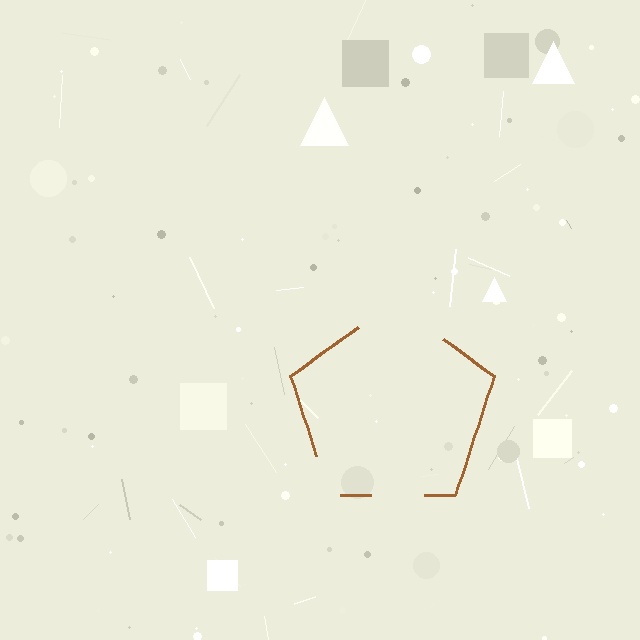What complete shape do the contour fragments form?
The contour fragments form a pentagon.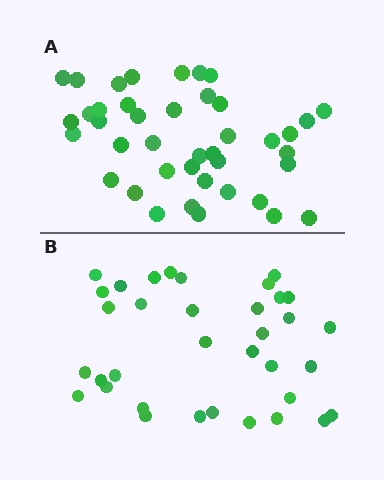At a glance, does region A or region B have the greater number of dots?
Region A (the top region) has more dots.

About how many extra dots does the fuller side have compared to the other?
Region A has about 6 more dots than region B.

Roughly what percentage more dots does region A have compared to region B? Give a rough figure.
About 15% more.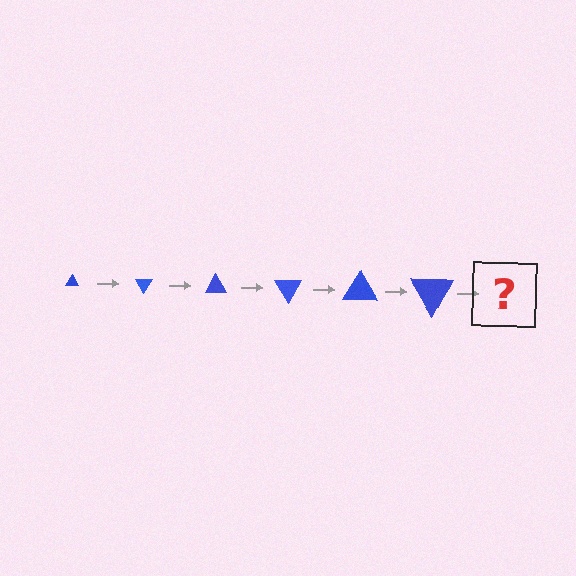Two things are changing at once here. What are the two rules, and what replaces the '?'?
The two rules are that the triangle grows larger each step and it rotates 60 degrees each step. The '?' should be a triangle, larger than the previous one and rotated 360 degrees from the start.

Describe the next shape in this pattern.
It should be a triangle, larger than the previous one and rotated 360 degrees from the start.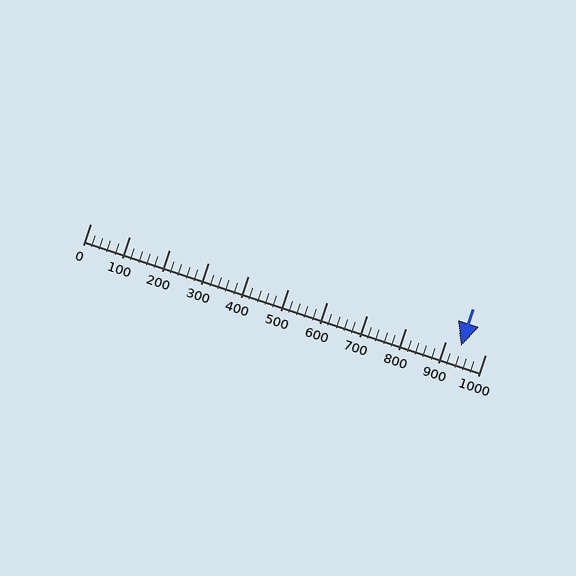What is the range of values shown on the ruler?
The ruler shows values from 0 to 1000.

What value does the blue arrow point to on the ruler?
The blue arrow points to approximately 939.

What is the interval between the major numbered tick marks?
The major tick marks are spaced 100 units apart.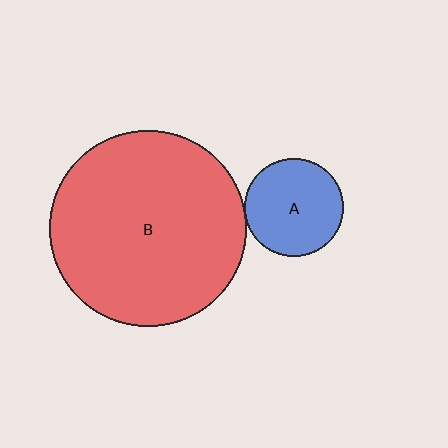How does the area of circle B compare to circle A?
Approximately 4.0 times.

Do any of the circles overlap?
No, none of the circles overlap.